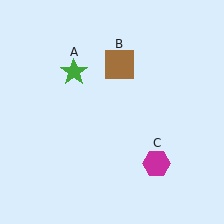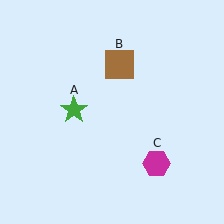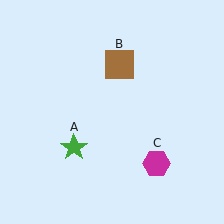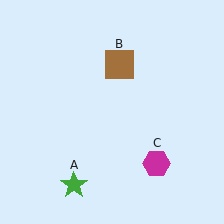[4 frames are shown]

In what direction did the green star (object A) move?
The green star (object A) moved down.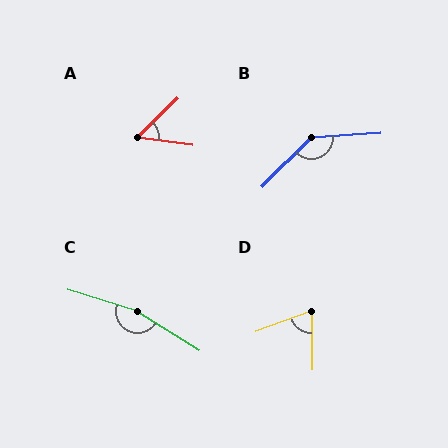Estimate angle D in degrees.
Approximately 70 degrees.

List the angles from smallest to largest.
A (52°), D (70°), B (139°), C (165°).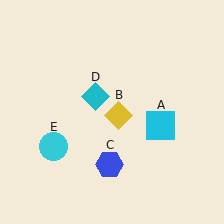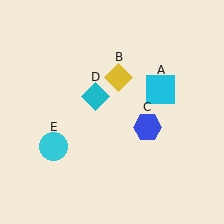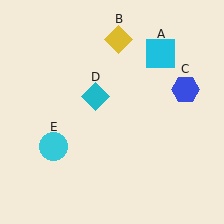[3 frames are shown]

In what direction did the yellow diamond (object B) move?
The yellow diamond (object B) moved up.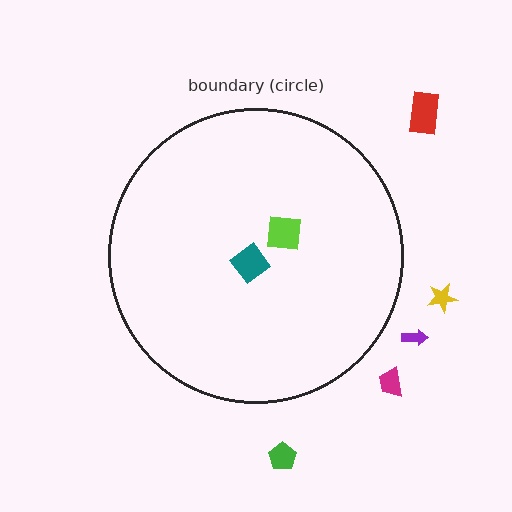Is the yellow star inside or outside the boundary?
Outside.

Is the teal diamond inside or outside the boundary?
Inside.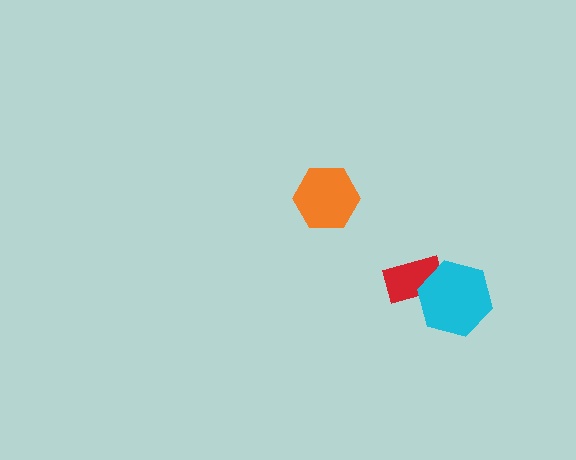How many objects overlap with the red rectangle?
1 object overlaps with the red rectangle.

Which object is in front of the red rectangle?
The cyan hexagon is in front of the red rectangle.